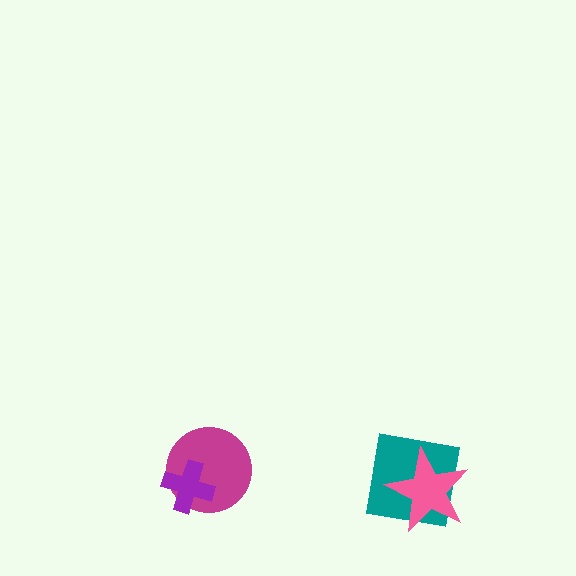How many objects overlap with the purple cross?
1 object overlaps with the purple cross.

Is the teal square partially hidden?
Yes, it is partially covered by another shape.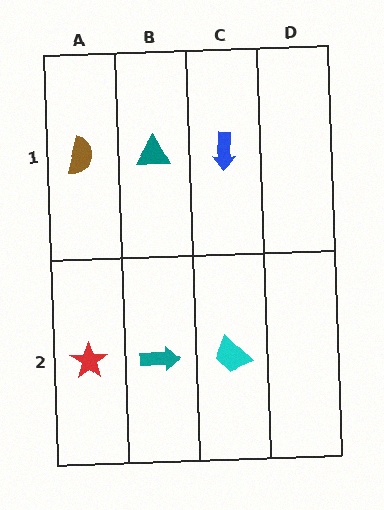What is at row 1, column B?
A teal triangle.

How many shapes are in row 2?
3 shapes.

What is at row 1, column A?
A brown semicircle.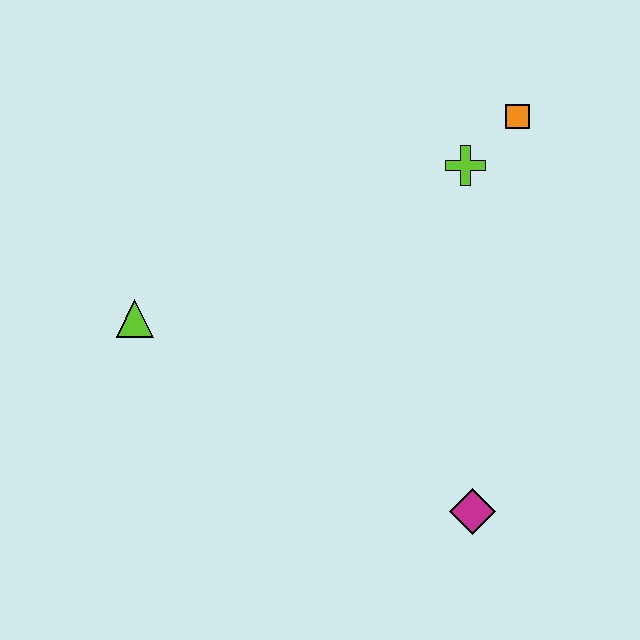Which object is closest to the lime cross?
The orange square is closest to the lime cross.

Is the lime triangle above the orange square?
No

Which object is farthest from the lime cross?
The lime triangle is farthest from the lime cross.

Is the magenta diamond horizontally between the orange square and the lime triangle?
Yes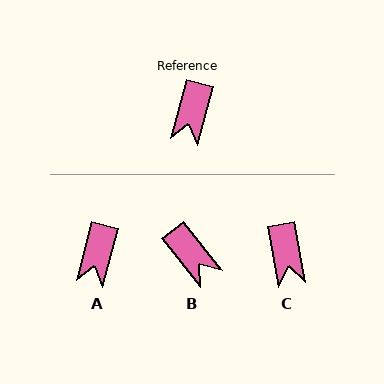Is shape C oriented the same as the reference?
No, it is off by about 25 degrees.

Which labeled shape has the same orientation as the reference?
A.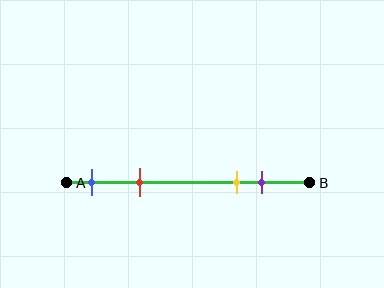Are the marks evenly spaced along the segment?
No, the marks are not evenly spaced.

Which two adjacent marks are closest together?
The yellow and purple marks are the closest adjacent pair.